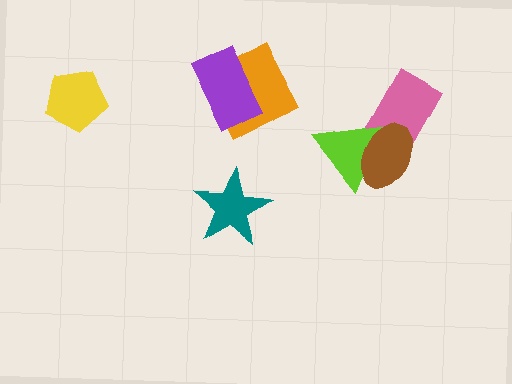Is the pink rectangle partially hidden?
Yes, it is partially covered by another shape.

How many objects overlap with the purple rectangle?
1 object overlaps with the purple rectangle.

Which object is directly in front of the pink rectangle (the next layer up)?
The lime triangle is directly in front of the pink rectangle.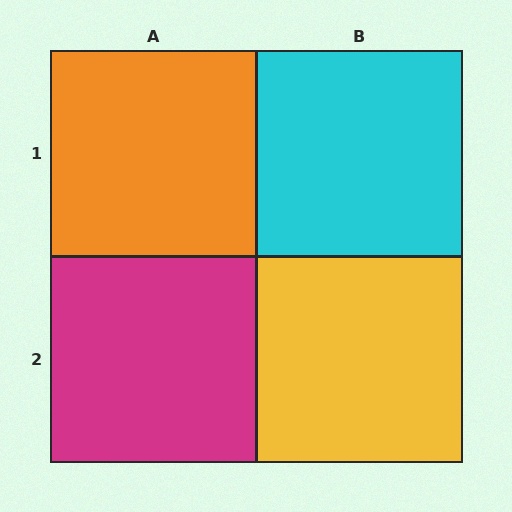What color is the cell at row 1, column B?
Cyan.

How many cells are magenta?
1 cell is magenta.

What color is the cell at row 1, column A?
Orange.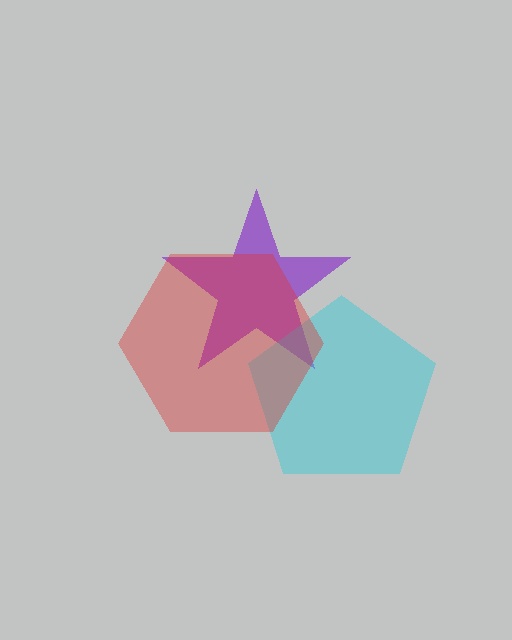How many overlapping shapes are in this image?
There are 3 overlapping shapes in the image.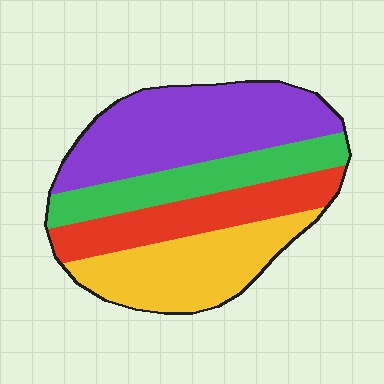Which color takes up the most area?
Purple, at roughly 35%.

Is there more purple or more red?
Purple.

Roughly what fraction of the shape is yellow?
Yellow takes up about one quarter (1/4) of the shape.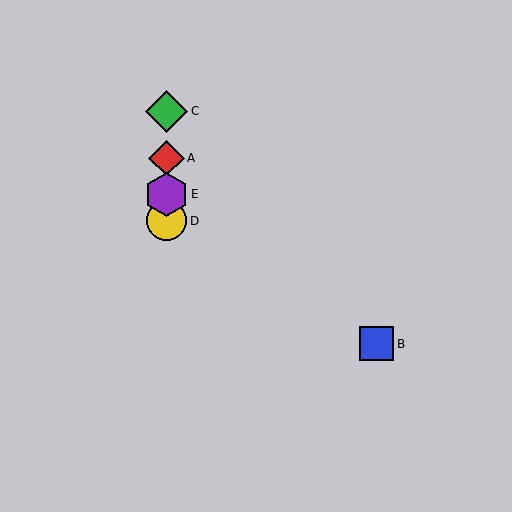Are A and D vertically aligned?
Yes, both are at x≈167.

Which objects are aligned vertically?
Objects A, C, D, E are aligned vertically.